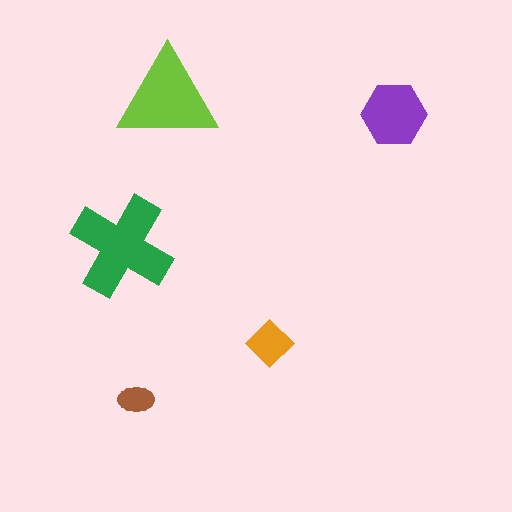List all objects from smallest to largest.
The brown ellipse, the orange diamond, the purple hexagon, the lime triangle, the green cross.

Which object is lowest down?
The brown ellipse is bottommost.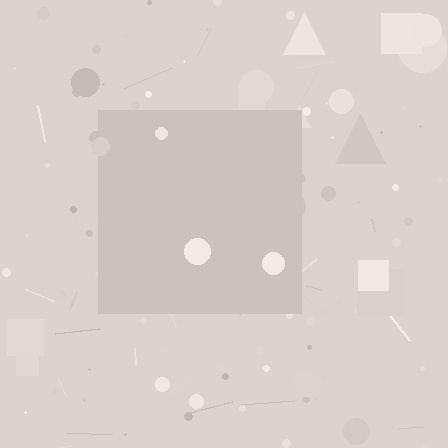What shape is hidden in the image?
A square is hidden in the image.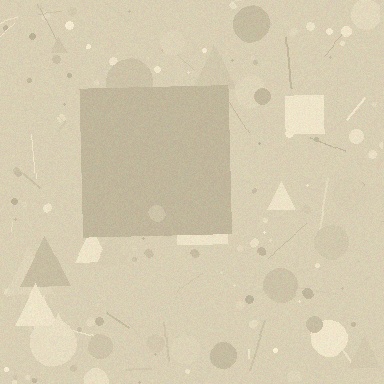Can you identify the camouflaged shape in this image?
The camouflaged shape is a square.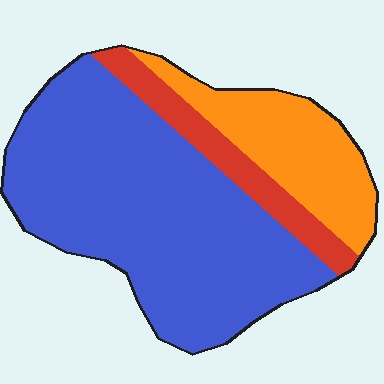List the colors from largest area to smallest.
From largest to smallest: blue, orange, red.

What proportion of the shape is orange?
Orange covers 22% of the shape.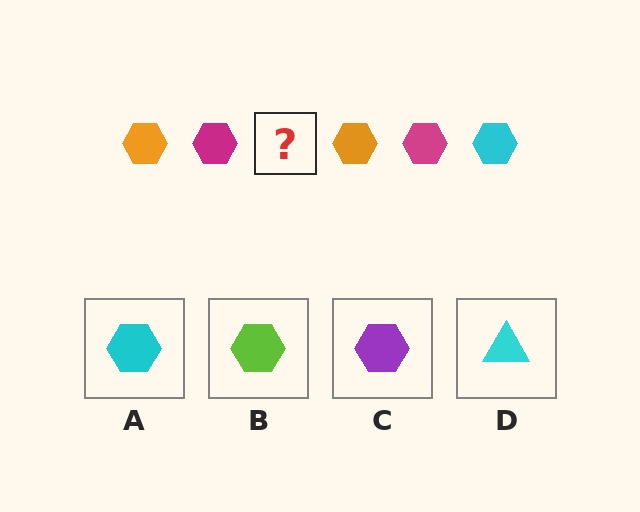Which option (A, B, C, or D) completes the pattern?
A.